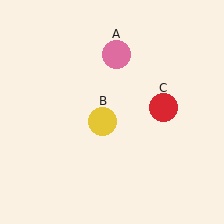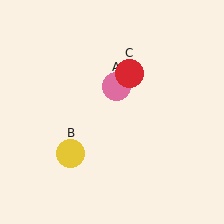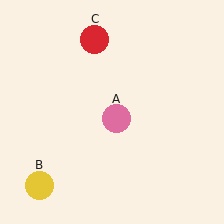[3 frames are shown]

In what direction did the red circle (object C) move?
The red circle (object C) moved up and to the left.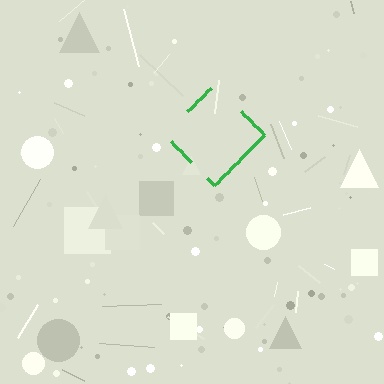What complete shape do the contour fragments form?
The contour fragments form a diamond.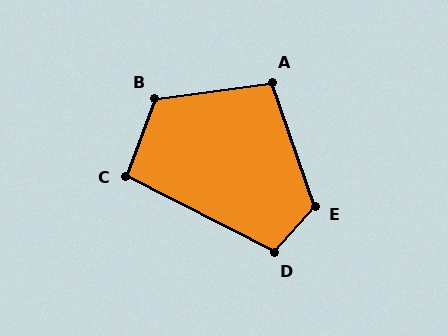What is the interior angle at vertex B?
Approximately 118 degrees (obtuse).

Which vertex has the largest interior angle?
E, at approximately 120 degrees.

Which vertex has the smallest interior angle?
C, at approximately 97 degrees.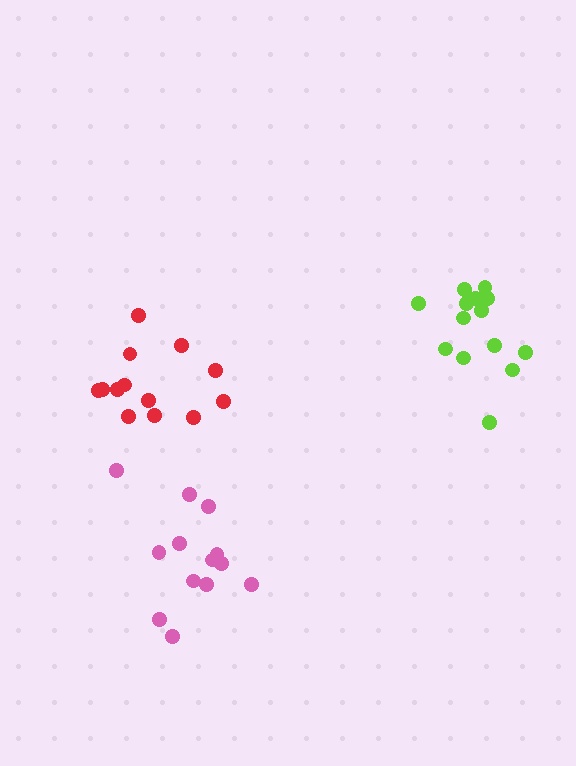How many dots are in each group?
Group 1: 13 dots, Group 2: 14 dots, Group 3: 13 dots (40 total).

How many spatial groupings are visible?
There are 3 spatial groupings.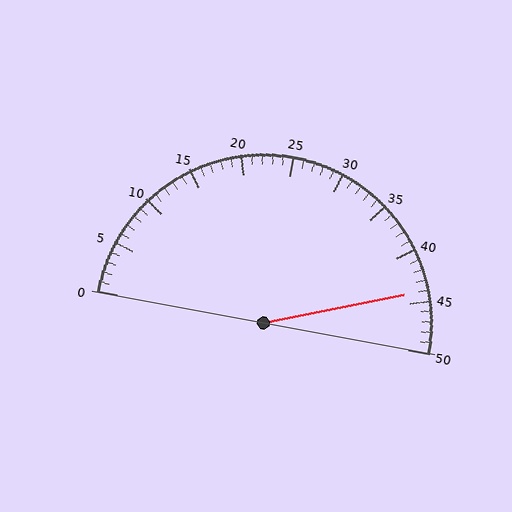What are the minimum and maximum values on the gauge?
The gauge ranges from 0 to 50.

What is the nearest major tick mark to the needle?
The nearest major tick mark is 45.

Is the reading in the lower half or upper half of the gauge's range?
The reading is in the upper half of the range (0 to 50).